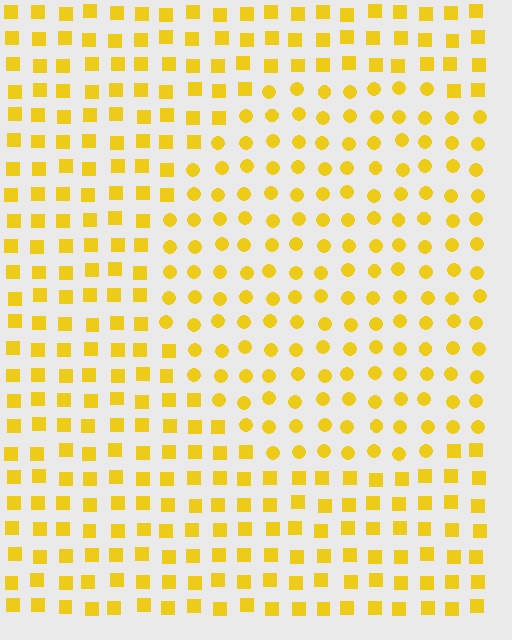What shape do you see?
I see a circle.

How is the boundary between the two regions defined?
The boundary is defined by a change in element shape: circles inside vs. squares outside. All elements share the same color and spacing.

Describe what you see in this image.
The image is filled with small yellow elements arranged in a uniform grid. A circle-shaped region contains circles, while the surrounding area contains squares. The boundary is defined purely by the change in element shape.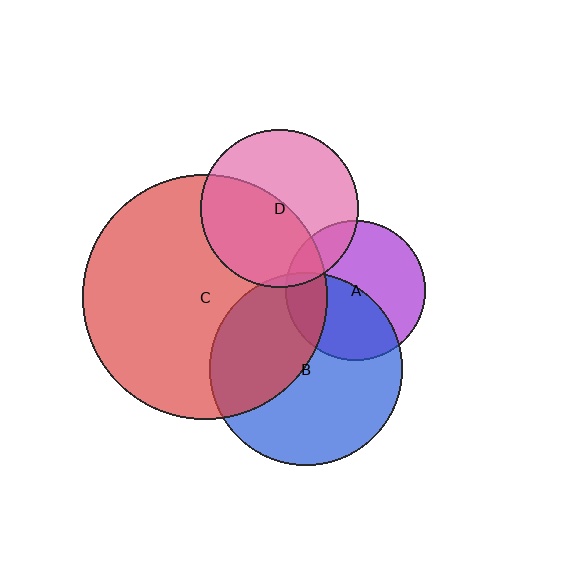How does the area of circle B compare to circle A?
Approximately 1.9 times.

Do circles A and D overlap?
Yes.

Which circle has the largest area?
Circle C (red).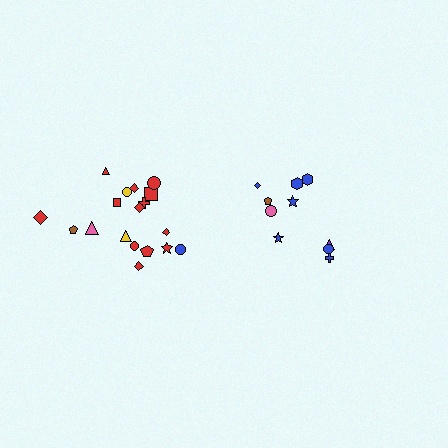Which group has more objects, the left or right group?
The left group.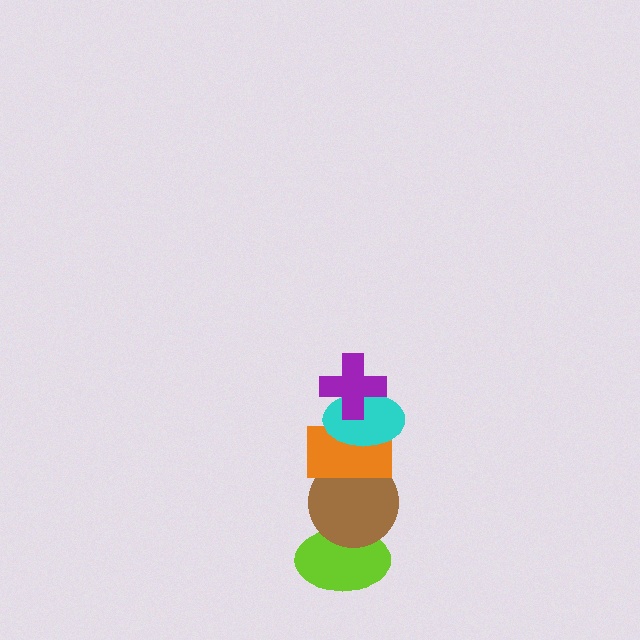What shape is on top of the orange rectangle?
The cyan ellipse is on top of the orange rectangle.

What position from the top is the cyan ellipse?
The cyan ellipse is 2nd from the top.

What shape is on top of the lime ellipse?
The brown circle is on top of the lime ellipse.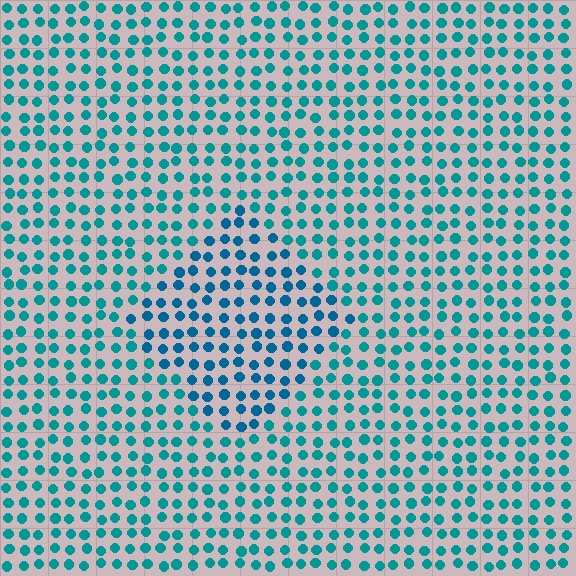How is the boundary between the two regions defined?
The boundary is defined purely by a slight shift in hue (about 21 degrees). Spacing, size, and orientation are identical on both sides.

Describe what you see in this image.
The image is filled with small teal elements in a uniform arrangement. A diamond-shaped region is visible where the elements are tinted to a slightly different hue, forming a subtle color boundary.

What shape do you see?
I see a diamond.